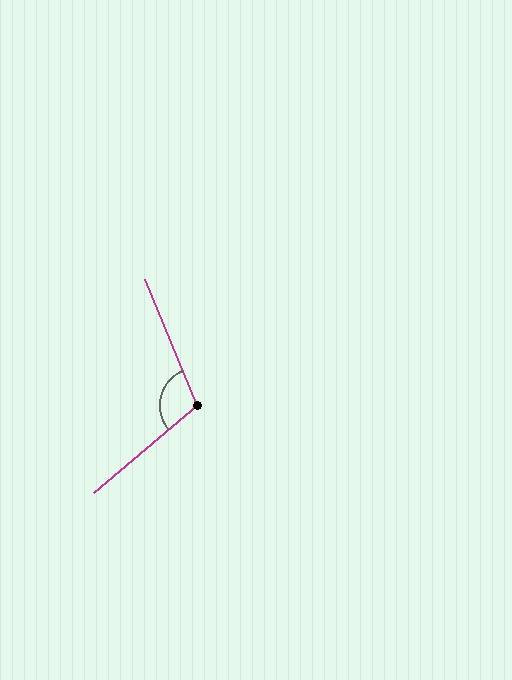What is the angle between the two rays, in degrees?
Approximately 108 degrees.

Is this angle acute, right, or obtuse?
It is obtuse.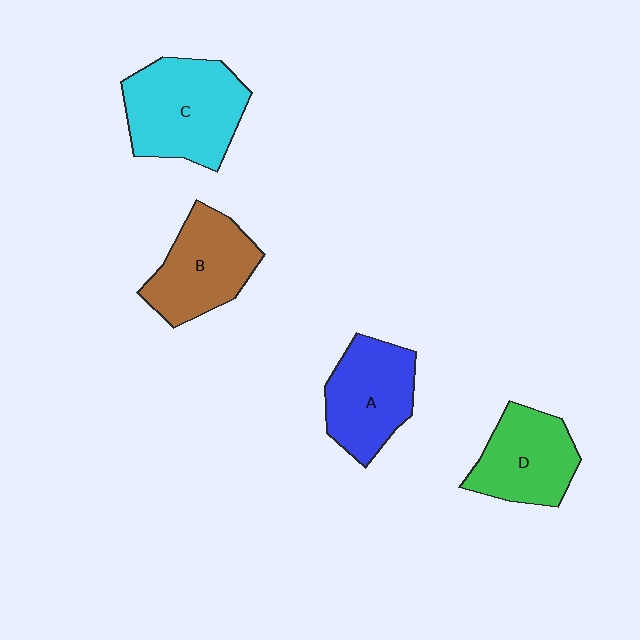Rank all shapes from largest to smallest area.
From largest to smallest: C (cyan), B (brown), A (blue), D (green).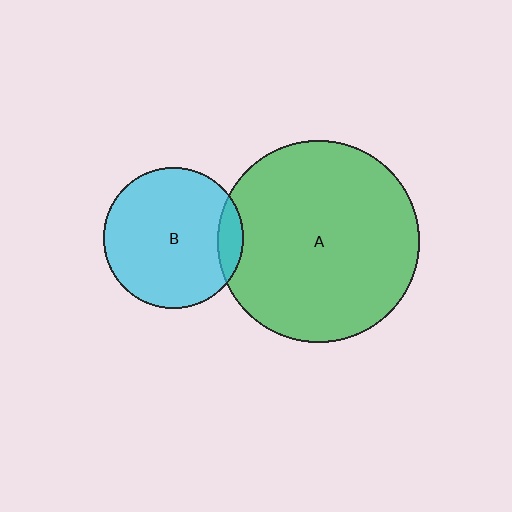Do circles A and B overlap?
Yes.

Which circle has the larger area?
Circle A (green).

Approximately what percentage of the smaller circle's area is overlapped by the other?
Approximately 10%.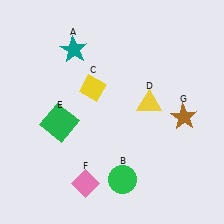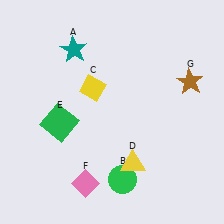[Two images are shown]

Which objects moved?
The objects that moved are: the yellow triangle (D), the brown star (G).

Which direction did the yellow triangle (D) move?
The yellow triangle (D) moved down.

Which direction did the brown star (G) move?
The brown star (G) moved up.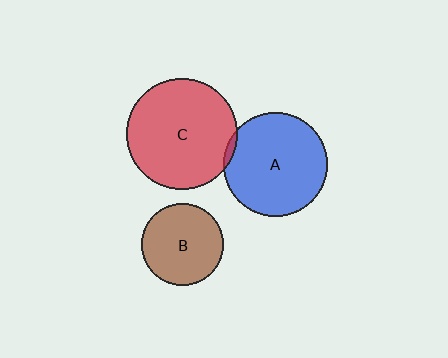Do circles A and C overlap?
Yes.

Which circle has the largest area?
Circle C (red).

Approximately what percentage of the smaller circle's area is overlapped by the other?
Approximately 5%.